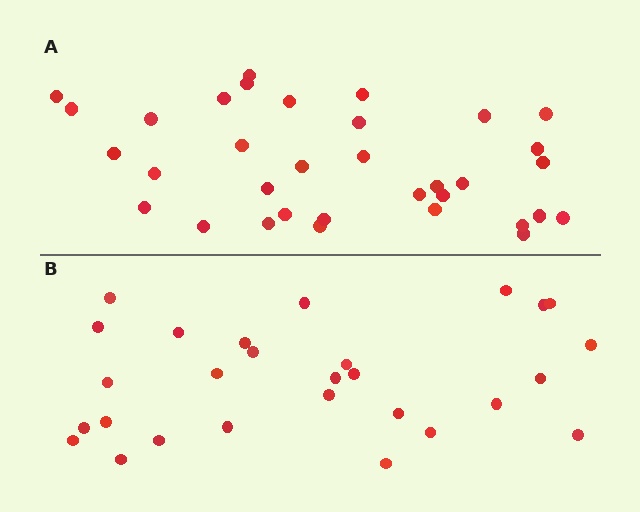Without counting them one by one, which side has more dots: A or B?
Region A (the top region) has more dots.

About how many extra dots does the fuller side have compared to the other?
Region A has about 6 more dots than region B.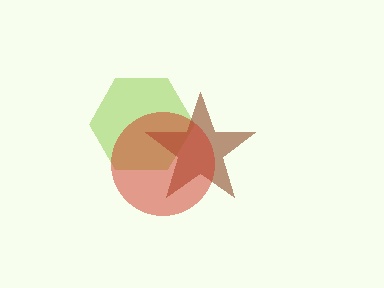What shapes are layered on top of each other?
The layered shapes are: a lime hexagon, a brown star, a red circle.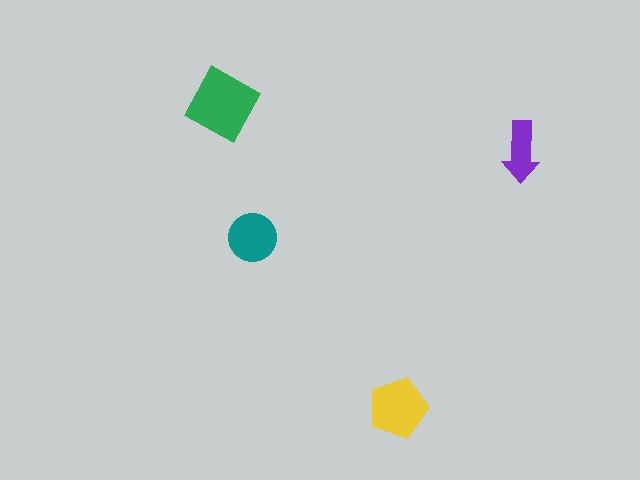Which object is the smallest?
The purple arrow.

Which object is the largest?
The green diamond.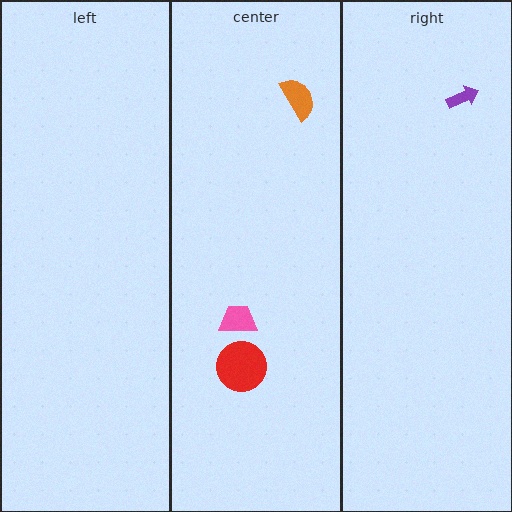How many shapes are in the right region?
1.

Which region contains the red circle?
The center region.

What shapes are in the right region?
The purple arrow.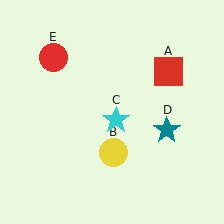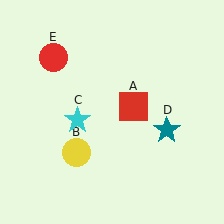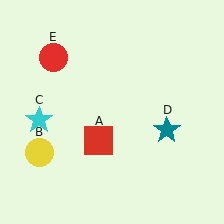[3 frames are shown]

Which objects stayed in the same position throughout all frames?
Teal star (object D) and red circle (object E) remained stationary.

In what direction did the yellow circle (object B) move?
The yellow circle (object B) moved left.